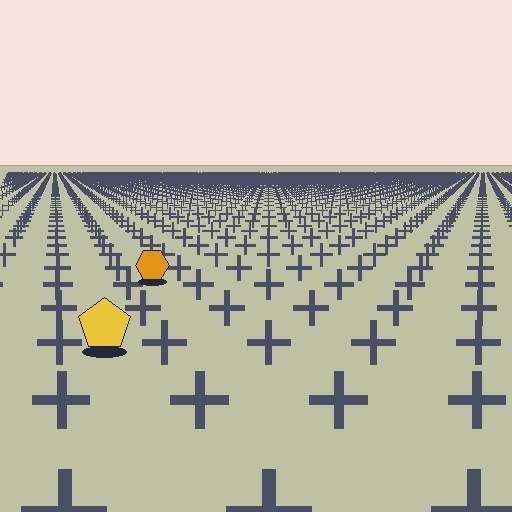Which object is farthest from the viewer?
The orange hexagon is farthest from the viewer. It appears smaller and the ground texture around it is denser.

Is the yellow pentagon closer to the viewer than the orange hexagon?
Yes. The yellow pentagon is closer — you can tell from the texture gradient: the ground texture is coarser near it.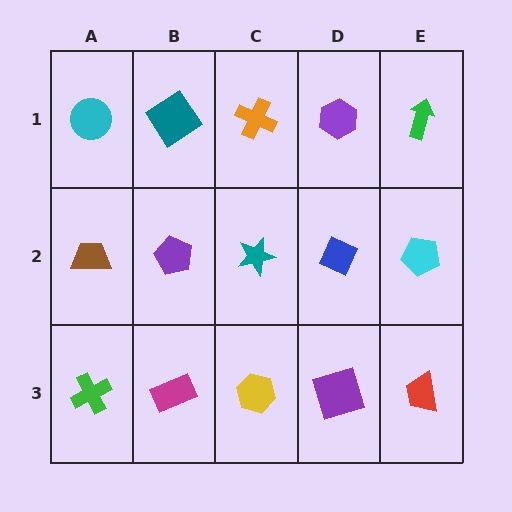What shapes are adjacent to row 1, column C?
A teal star (row 2, column C), a teal diamond (row 1, column B), a purple hexagon (row 1, column D).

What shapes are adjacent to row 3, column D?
A blue diamond (row 2, column D), a yellow hexagon (row 3, column C), a red trapezoid (row 3, column E).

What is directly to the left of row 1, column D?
An orange cross.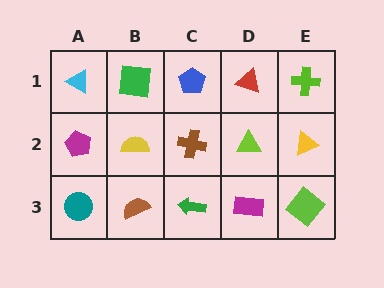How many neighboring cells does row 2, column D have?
4.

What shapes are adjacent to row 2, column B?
A green square (row 1, column B), a brown semicircle (row 3, column B), a magenta pentagon (row 2, column A), a brown cross (row 2, column C).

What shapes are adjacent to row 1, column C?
A brown cross (row 2, column C), a green square (row 1, column B), a red triangle (row 1, column D).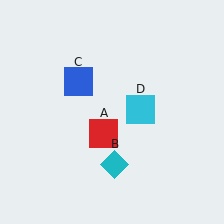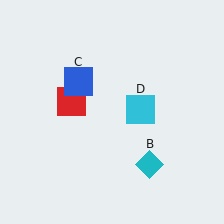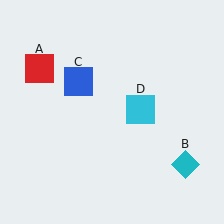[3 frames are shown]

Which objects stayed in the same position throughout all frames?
Blue square (object C) and cyan square (object D) remained stationary.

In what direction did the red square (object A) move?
The red square (object A) moved up and to the left.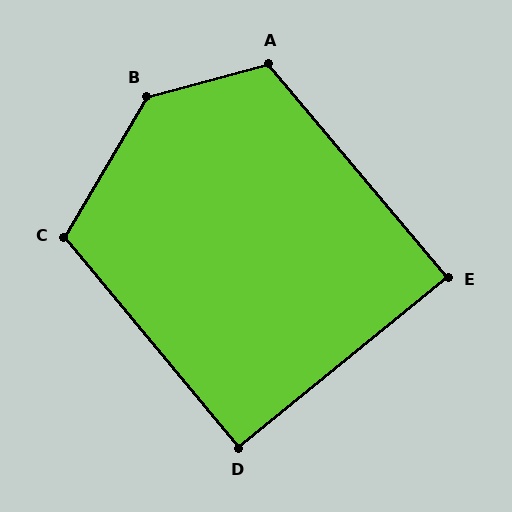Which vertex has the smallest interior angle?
E, at approximately 89 degrees.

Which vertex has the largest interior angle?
B, at approximately 136 degrees.